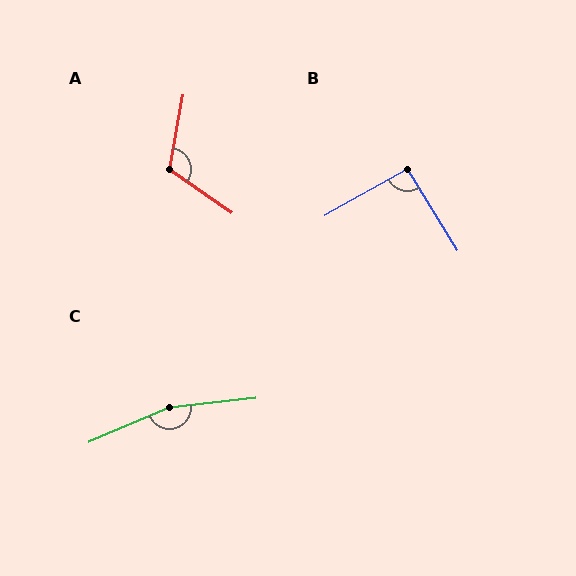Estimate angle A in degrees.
Approximately 115 degrees.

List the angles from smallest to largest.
B (92°), A (115°), C (163°).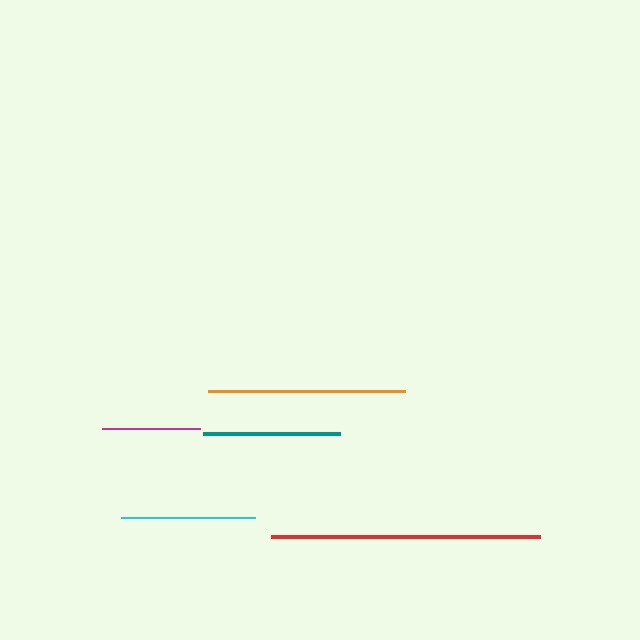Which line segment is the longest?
The red line is the longest at approximately 270 pixels.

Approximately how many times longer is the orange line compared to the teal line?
The orange line is approximately 1.4 times the length of the teal line.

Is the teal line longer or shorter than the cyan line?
The teal line is longer than the cyan line.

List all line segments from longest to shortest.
From longest to shortest: red, orange, teal, cyan, magenta.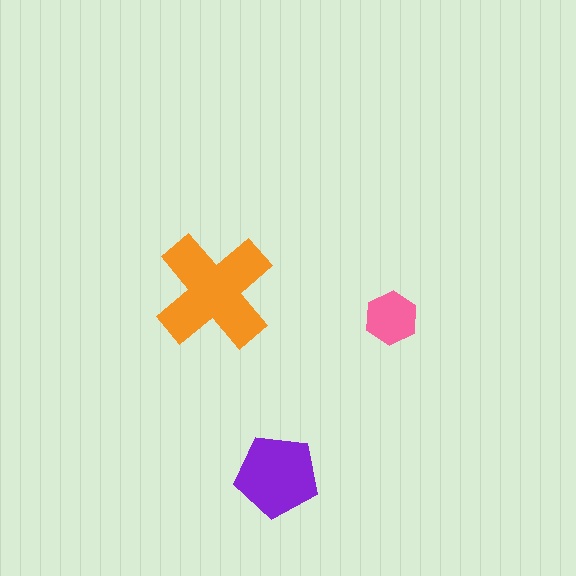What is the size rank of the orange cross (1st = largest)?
1st.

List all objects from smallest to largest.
The pink hexagon, the purple pentagon, the orange cross.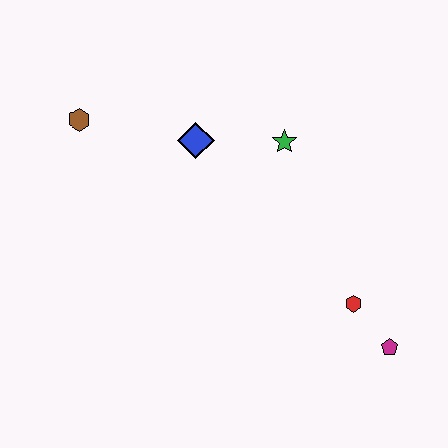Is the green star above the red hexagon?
Yes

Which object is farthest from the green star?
The magenta pentagon is farthest from the green star.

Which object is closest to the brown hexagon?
The blue diamond is closest to the brown hexagon.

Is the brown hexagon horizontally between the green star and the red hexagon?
No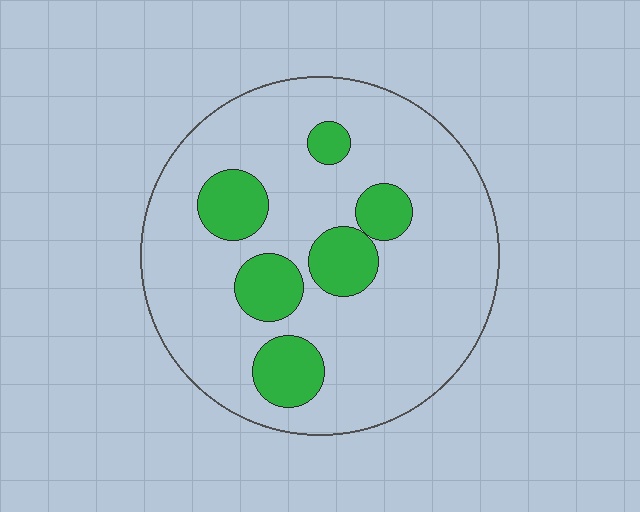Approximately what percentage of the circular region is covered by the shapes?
Approximately 20%.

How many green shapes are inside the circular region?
6.